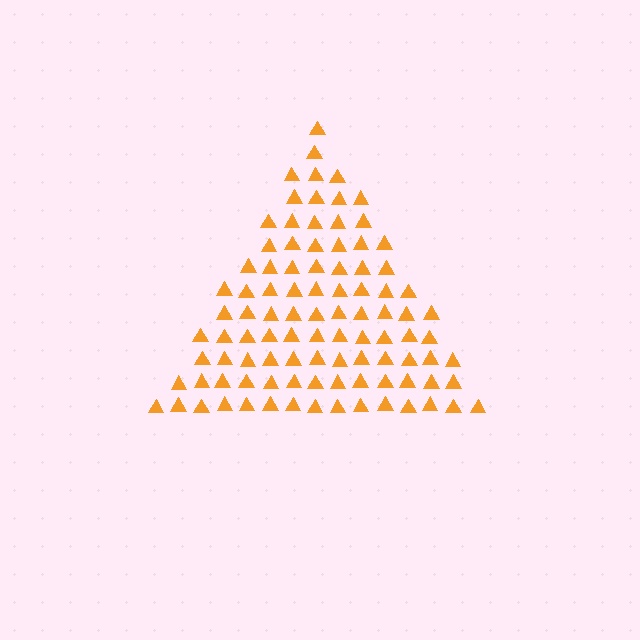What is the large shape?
The large shape is a triangle.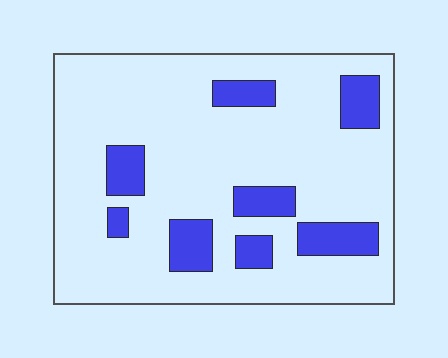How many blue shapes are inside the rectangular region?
8.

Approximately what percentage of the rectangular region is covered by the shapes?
Approximately 15%.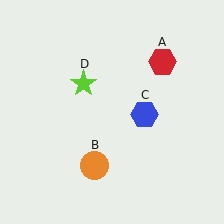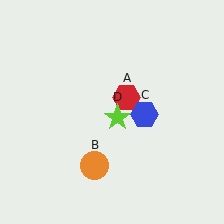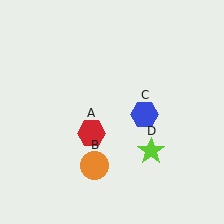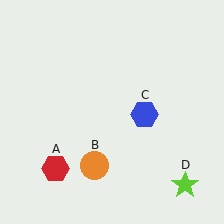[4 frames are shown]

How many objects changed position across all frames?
2 objects changed position: red hexagon (object A), lime star (object D).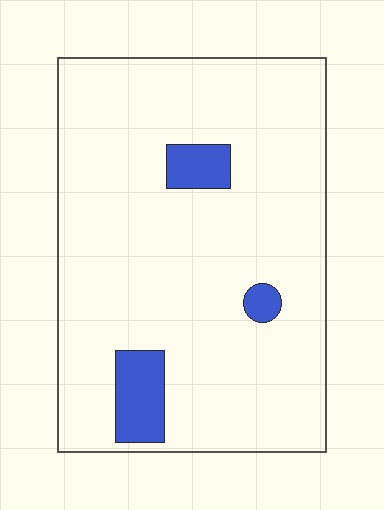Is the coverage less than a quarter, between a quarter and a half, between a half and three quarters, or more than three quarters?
Less than a quarter.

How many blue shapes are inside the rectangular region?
3.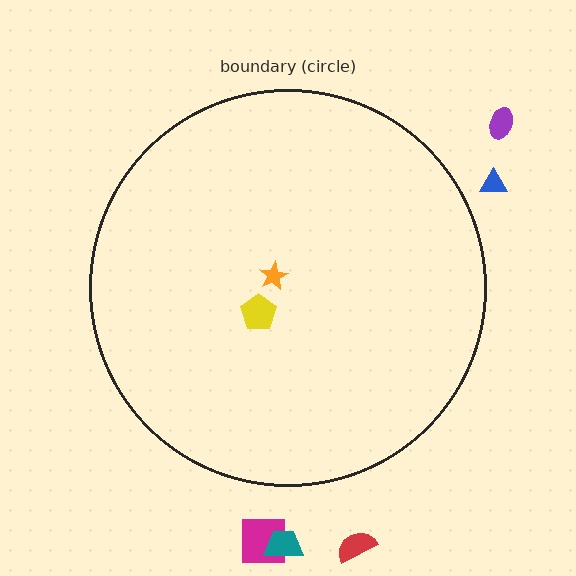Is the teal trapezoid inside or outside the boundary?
Outside.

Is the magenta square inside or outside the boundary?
Outside.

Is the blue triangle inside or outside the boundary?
Outside.